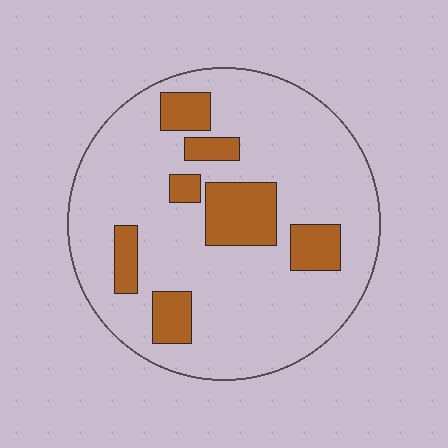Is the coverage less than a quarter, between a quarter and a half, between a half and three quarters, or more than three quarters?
Less than a quarter.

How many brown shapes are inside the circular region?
7.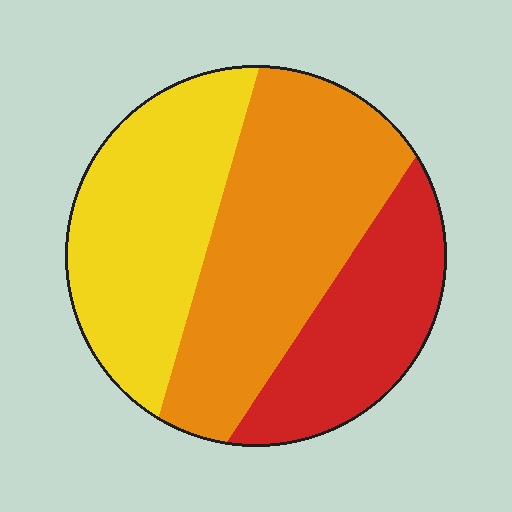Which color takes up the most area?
Orange, at roughly 40%.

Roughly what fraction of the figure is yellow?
Yellow takes up about one third (1/3) of the figure.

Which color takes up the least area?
Red, at roughly 25%.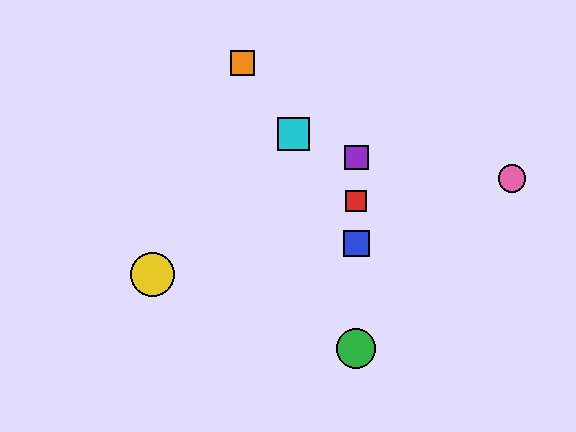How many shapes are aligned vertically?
4 shapes (the red square, the blue square, the green circle, the purple square) are aligned vertically.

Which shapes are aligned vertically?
The red square, the blue square, the green circle, the purple square are aligned vertically.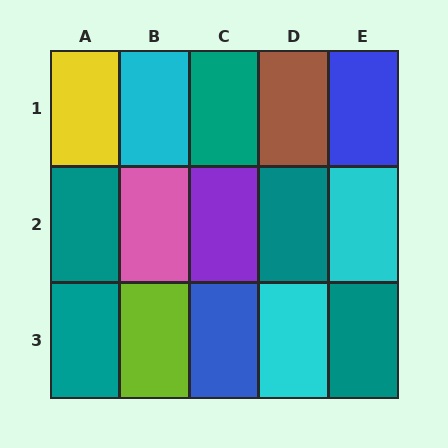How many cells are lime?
1 cell is lime.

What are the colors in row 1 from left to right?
Yellow, cyan, teal, brown, blue.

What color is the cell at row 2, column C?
Purple.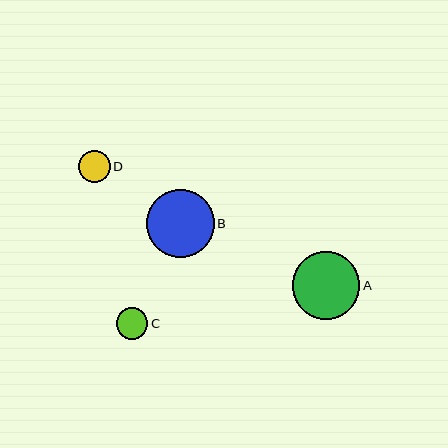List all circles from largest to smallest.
From largest to smallest: B, A, D, C.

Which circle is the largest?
Circle B is the largest with a size of approximately 68 pixels.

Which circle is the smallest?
Circle C is the smallest with a size of approximately 31 pixels.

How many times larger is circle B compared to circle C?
Circle B is approximately 2.2 times the size of circle C.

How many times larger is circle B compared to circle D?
Circle B is approximately 2.1 times the size of circle D.